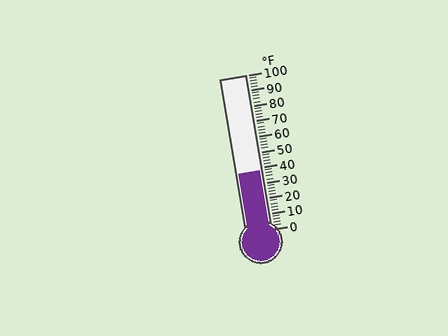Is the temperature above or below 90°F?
The temperature is below 90°F.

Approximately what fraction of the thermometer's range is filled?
The thermometer is filled to approximately 40% of its range.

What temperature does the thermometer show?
The thermometer shows approximately 38°F.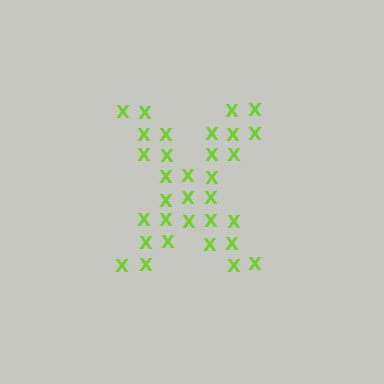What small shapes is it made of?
It is made of small letter X's.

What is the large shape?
The large shape is the letter X.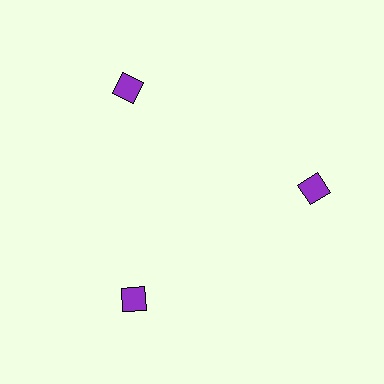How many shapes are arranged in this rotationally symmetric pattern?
There are 3 shapes, arranged in 3 groups of 1.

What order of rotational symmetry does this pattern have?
This pattern has 3-fold rotational symmetry.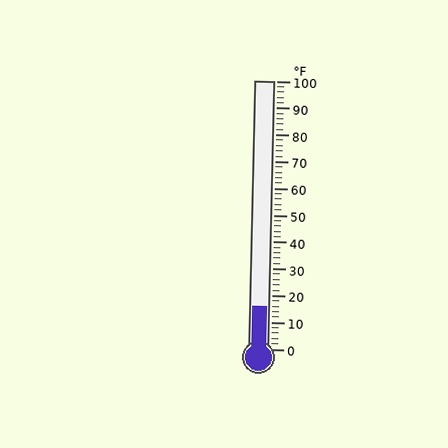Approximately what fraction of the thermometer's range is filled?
The thermometer is filled to approximately 15% of its range.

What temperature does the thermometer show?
The thermometer shows approximately 16°F.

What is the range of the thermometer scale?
The thermometer scale ranges from 0°F to 100°F.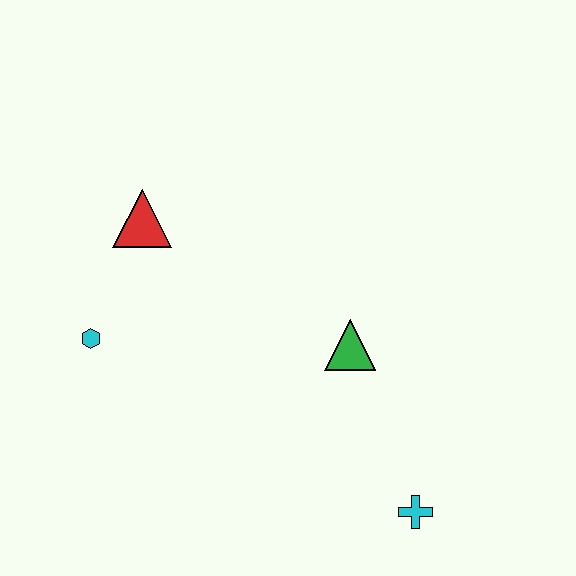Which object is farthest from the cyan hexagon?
The cyan cross is farthest from the cyan hexagon.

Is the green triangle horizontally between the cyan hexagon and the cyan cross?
Yes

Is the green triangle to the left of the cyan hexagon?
No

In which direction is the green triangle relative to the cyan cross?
The green triangle is above the cyan cross.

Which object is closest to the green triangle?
The cyan cross is closest to the green triangle.